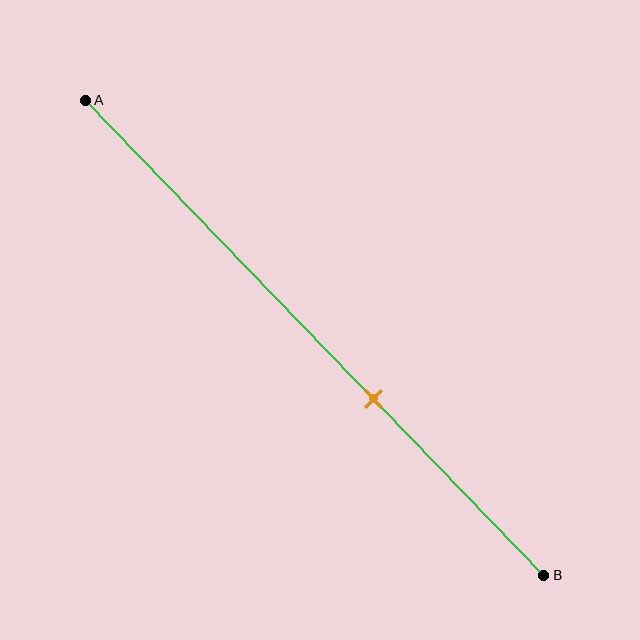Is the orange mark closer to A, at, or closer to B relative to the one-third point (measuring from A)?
The orange mark is closer to point B than the one-third point of segment AB.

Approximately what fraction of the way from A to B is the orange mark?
The orange mark is approximately 65% of the way from A to B.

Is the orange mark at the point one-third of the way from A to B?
No, the mark is at about 65% from A, not at the 33% one-third point.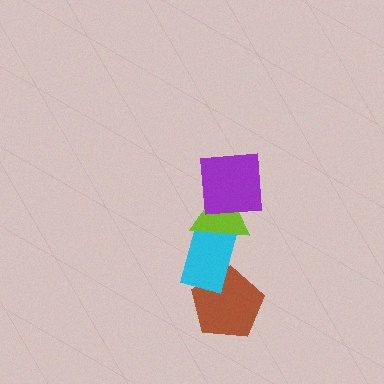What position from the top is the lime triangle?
The lime triangle is 2nd from the top.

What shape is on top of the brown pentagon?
The cyan rectangle is on top of the brown pentagon.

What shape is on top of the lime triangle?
The purple square is on top of the lime triangle.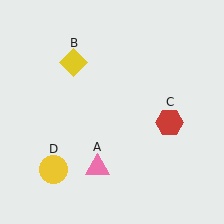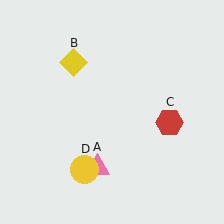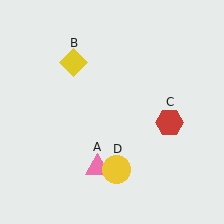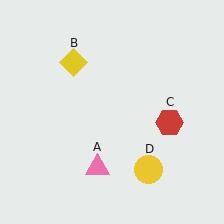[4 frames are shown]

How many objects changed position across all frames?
1 object changed position: yellow circle (object D).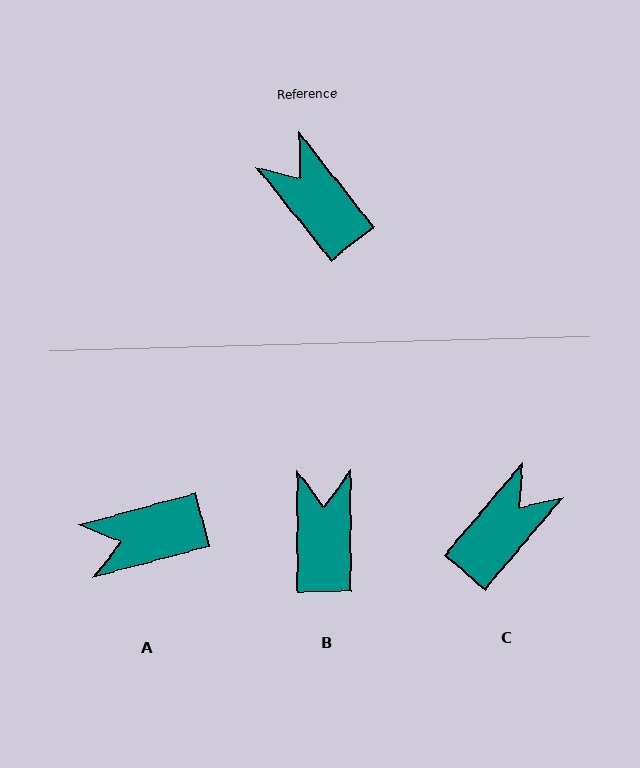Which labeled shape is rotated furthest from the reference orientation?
C, about 79 degrees away.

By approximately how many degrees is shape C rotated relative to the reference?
Approximately 79 degrees clockwise.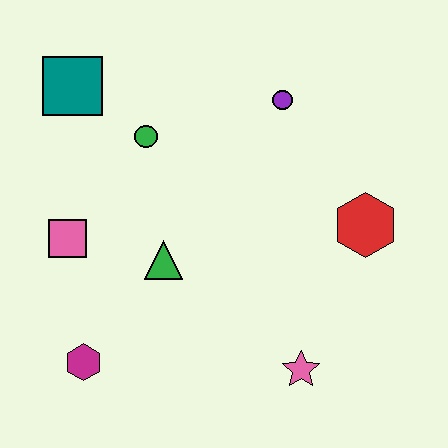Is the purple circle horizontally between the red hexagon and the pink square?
Yes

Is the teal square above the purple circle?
Yes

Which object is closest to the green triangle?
The pink square is closest to the green triangle.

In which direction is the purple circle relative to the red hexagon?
The purple circle is above the red hexagon.